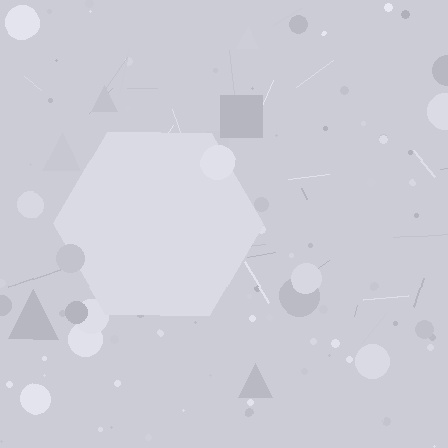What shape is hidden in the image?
A hexagon is hidden in the image.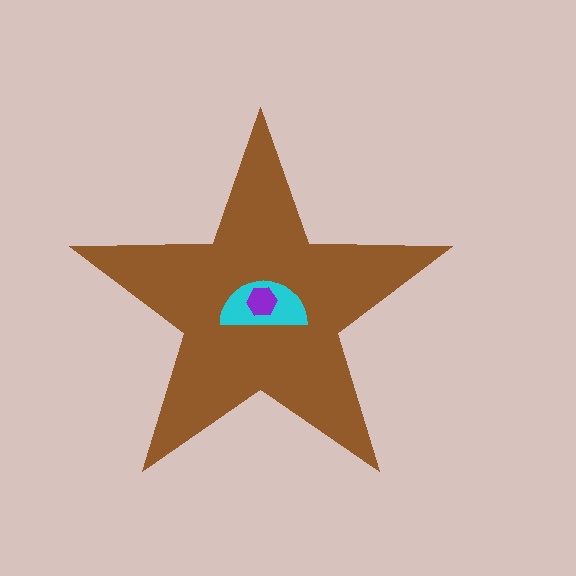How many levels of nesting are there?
3.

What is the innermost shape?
The purple hexagon.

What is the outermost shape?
The brown star.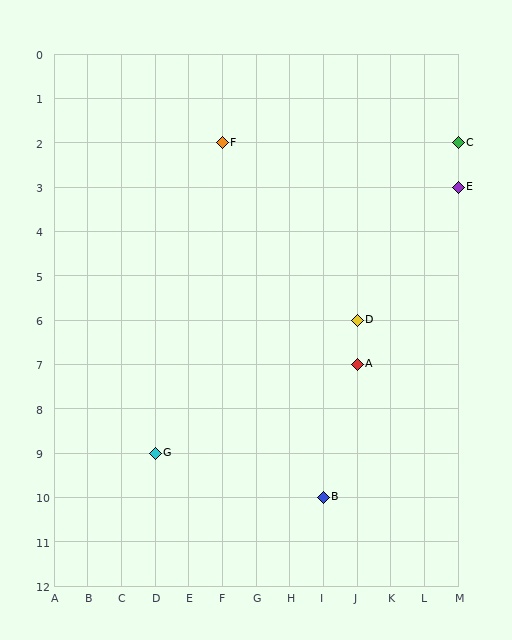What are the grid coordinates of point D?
Point D is at grid coordinates (J, 6).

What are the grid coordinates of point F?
Point F is at grid coordinates (F, 2).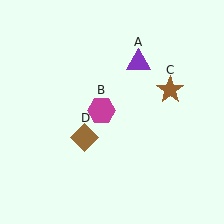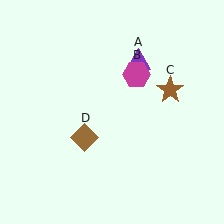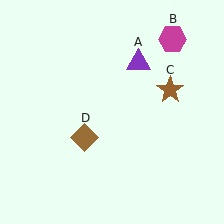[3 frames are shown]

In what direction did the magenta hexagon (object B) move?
The magenta hexagon (object B) moved up and to the right.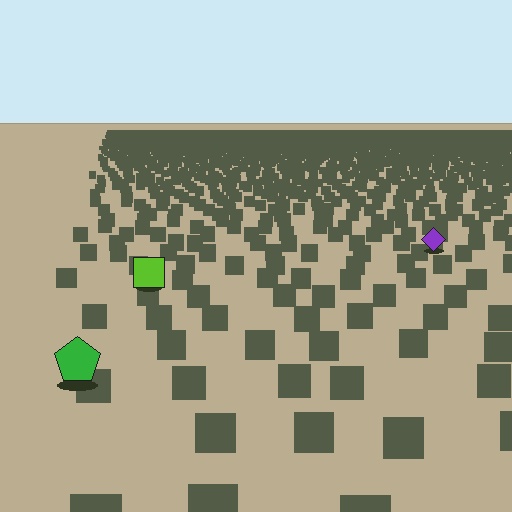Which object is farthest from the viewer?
The purple diamond is farthest from the viewer. It appears smaller and the ground texture around it is denser.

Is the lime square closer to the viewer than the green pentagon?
No. The green pentagon is closer — you can tell from the texture gradient: the ground texture is coarser near it.